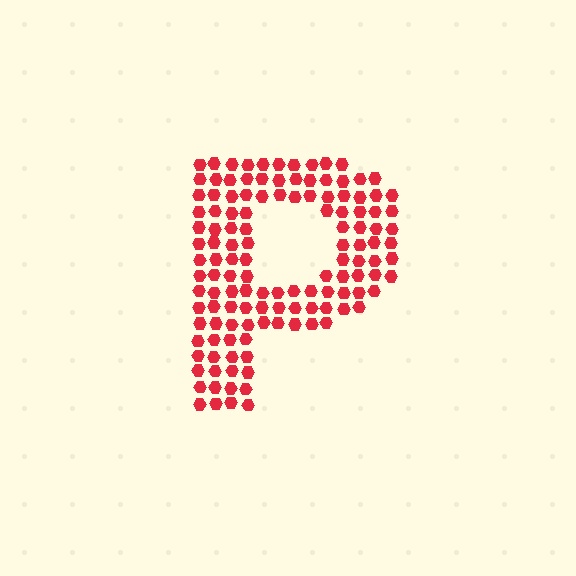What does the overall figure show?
The overall figure shows the letter P.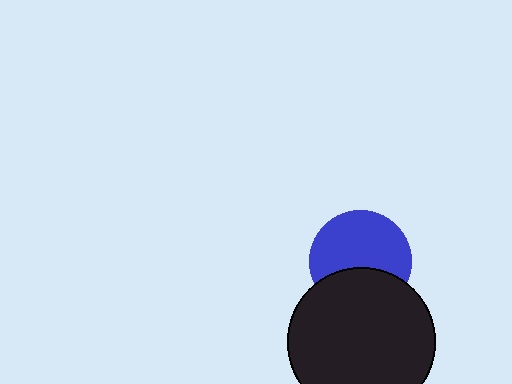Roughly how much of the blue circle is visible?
About half of it is visible (roughly 64%).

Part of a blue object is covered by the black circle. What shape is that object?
It is a circle.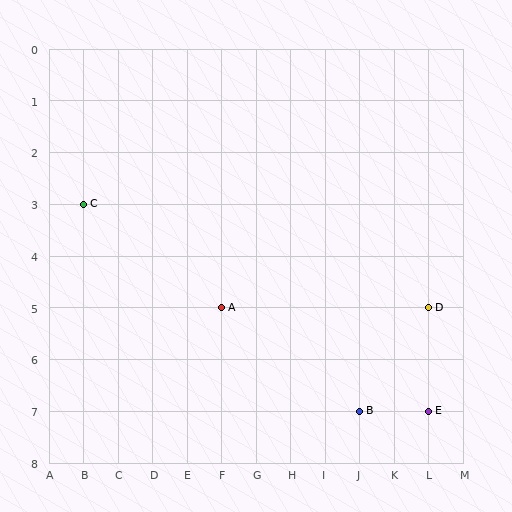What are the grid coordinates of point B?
Point B is at grid coordinates (J, 7).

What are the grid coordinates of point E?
Point E is at grid coordinates (L, 7).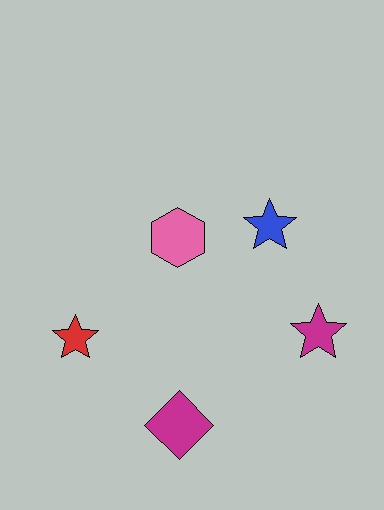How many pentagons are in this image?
There are no pentagons.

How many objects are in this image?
There are 5 objects.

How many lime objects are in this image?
There are no lime objects.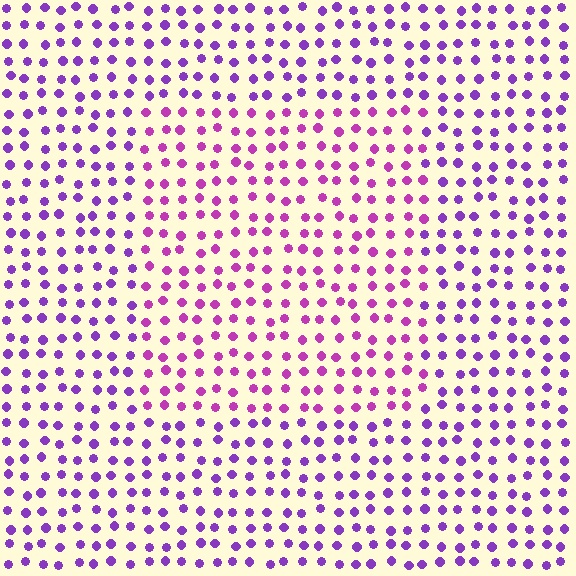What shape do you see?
I see a rectangle.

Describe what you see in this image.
The image is filled with small purple elements in a uniform arrangement. A rectangle-shaped region is visible where the elements are tinted to a slightly different hue, forming a subtle color boundary.